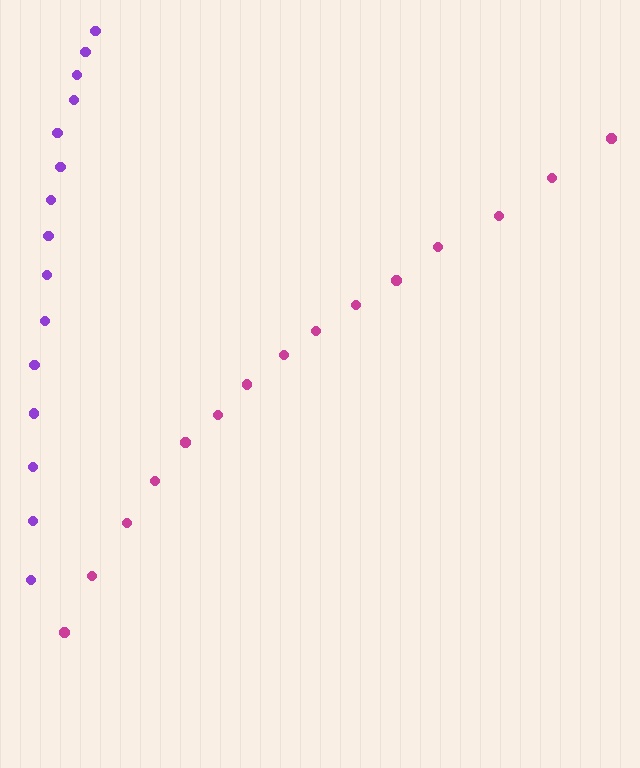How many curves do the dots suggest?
There are 2 distinct paths.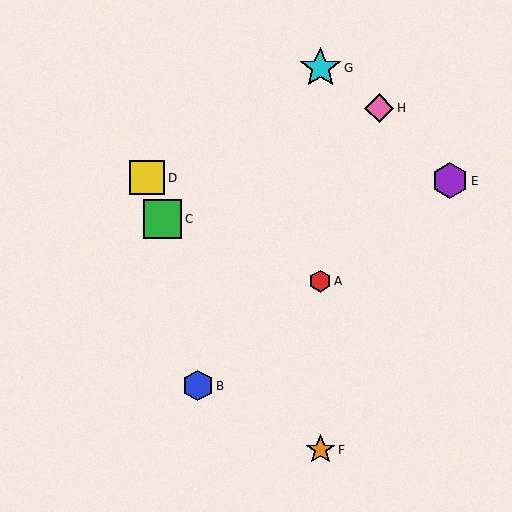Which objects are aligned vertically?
Objects A, F, G are aligned vertically.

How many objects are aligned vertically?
3 objects (A, F, G) are aligned vertically.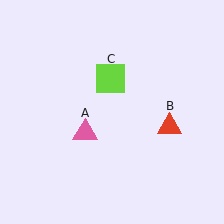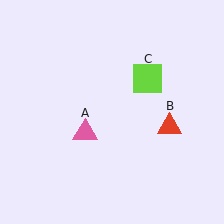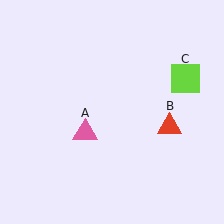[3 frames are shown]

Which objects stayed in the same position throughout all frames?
Pink triangle (object A) and red triangle (object B) remained stationary.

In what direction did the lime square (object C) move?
The lime square (object C) moved right.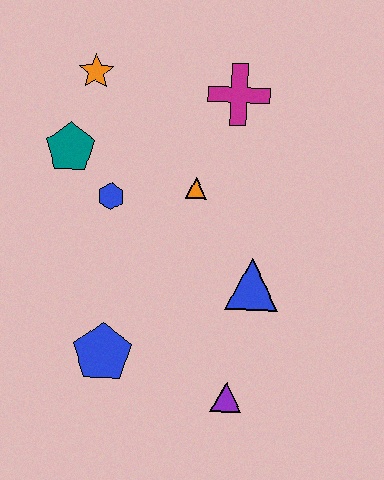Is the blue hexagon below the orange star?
Yes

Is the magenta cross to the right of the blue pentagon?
Yes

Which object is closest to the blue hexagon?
The teal pentagon is closest to the blue hexagon.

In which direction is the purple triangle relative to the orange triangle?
The purple triangle is below the orange triangle.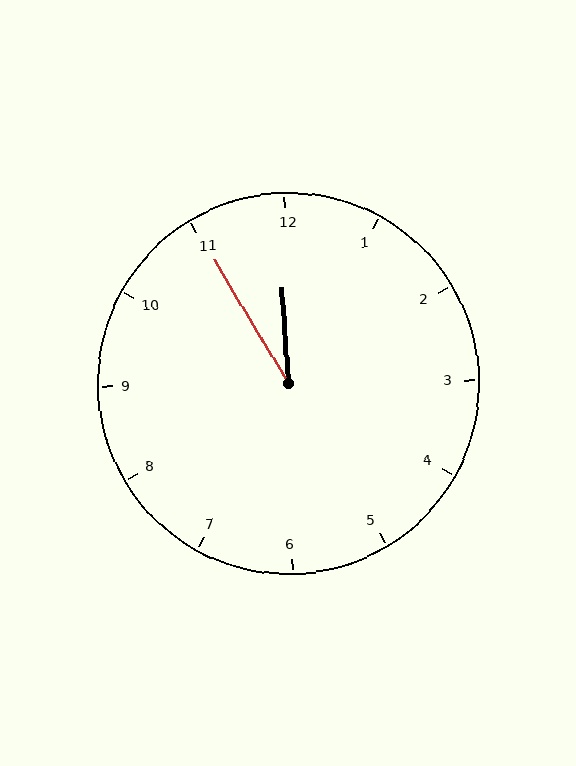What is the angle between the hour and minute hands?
Approximately 28 degrees.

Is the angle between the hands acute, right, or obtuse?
It is acute.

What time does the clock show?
11:55.